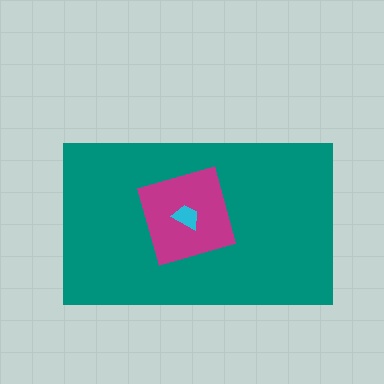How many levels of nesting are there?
3.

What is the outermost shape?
The teal rectangle.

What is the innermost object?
The cyan trapezoid.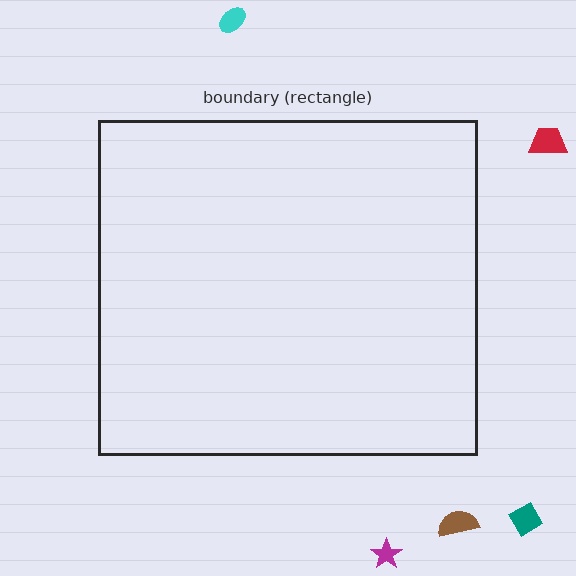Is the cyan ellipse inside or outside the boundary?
Outside.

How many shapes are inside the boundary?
0 inside, 5 outside.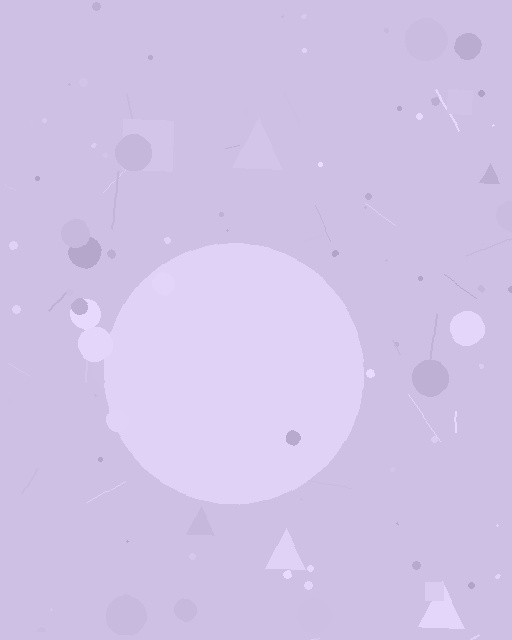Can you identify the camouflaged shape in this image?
The camouflaged shape is a circle.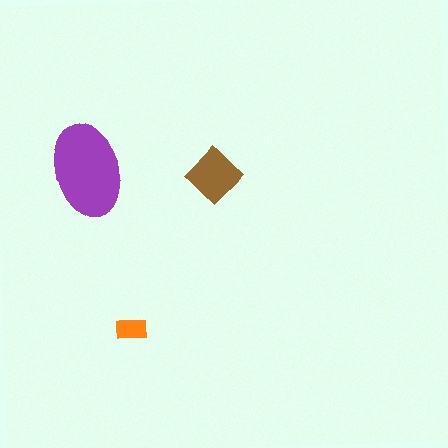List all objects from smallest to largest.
The orange rectangle, the brown diamond, the purple ellipse.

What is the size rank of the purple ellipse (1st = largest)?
1st.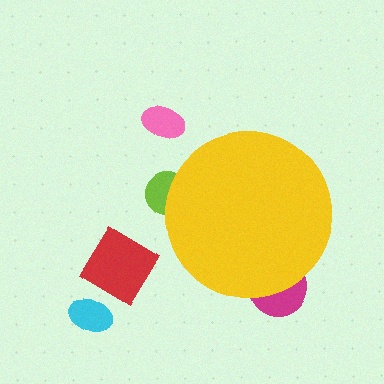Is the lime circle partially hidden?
Yes, the lime circle is partially hidden behind the yellow circle.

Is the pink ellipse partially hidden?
No, the pink ellipse is fully visible.